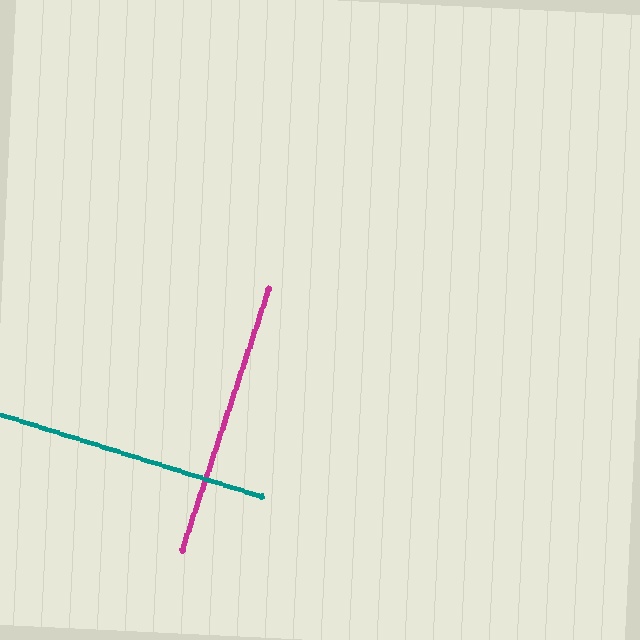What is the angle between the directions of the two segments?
Approximately 89 degrees.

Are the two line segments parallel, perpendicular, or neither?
Perpendicular — they meet at approximately 89°.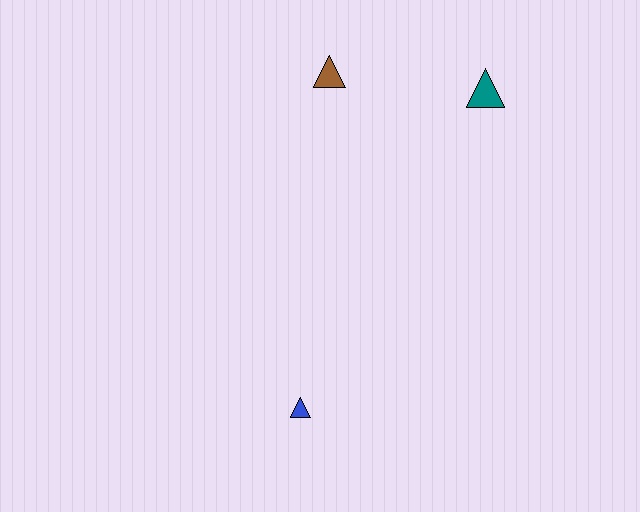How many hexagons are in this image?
There are no hexagons.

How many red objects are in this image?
There are no red objects.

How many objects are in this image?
There are 3 objects.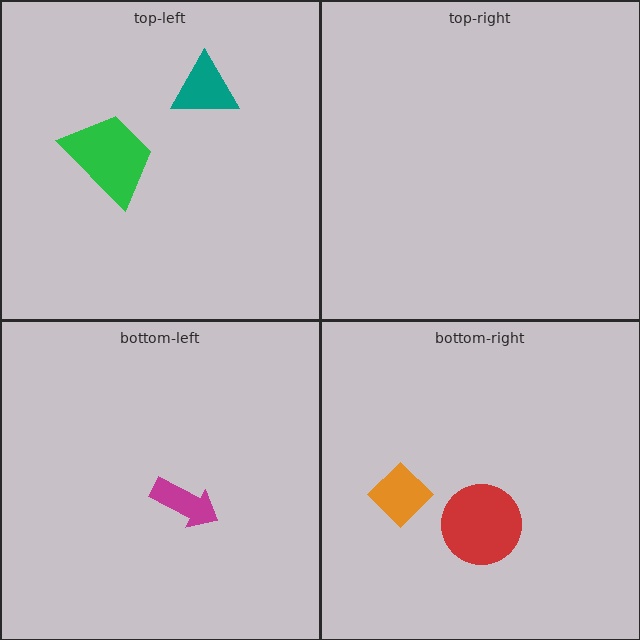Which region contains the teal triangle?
The top-left region.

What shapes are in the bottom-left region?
The magenta arrow.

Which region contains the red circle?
The bottom-right region.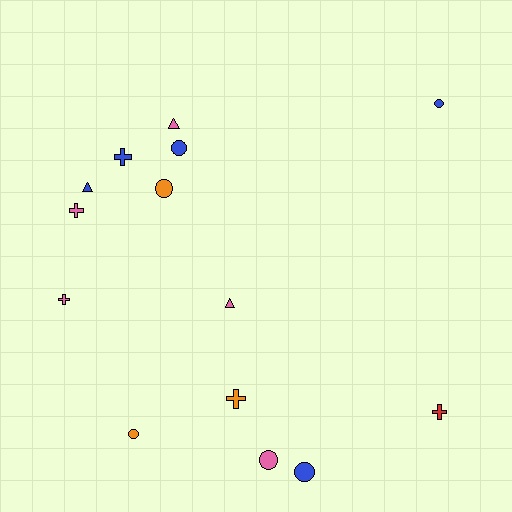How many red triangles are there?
There are no red triangles.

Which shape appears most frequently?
Circle, with 6 objects.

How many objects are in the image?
There are 14 objects.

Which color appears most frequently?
Pink, with 5 objects.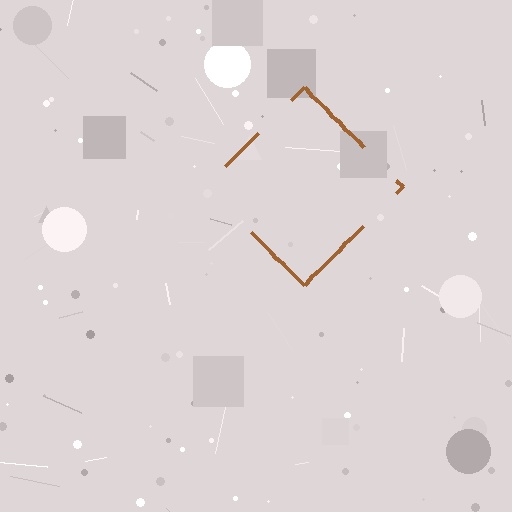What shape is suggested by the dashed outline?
The dashed outline suggests a diamond.